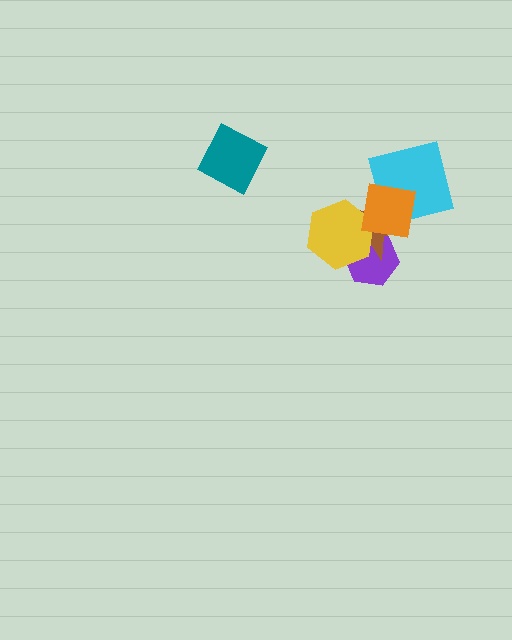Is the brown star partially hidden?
Yes, it is partially covered by another shape.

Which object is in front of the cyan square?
The orange square is in front of the cyan square.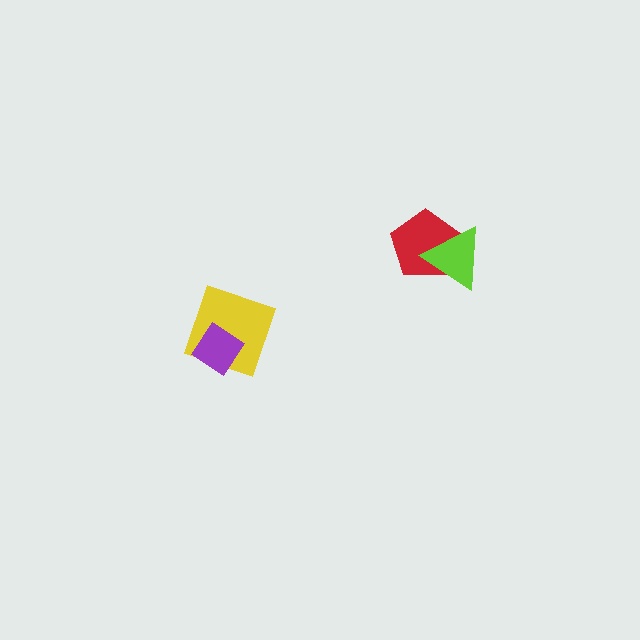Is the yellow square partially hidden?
Yes, it is partially covered by another shape.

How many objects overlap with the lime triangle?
1 object overlaps with the lime triangle.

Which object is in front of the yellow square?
The purple diamond is in front of the yellow square.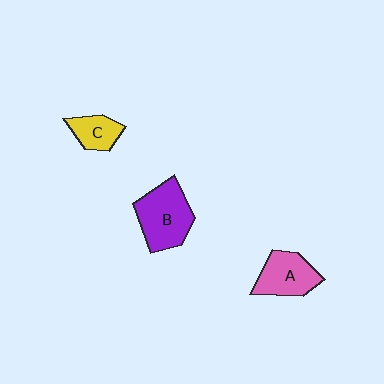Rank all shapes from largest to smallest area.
From largest to smallest: B (purple), A (pink), C (yellow).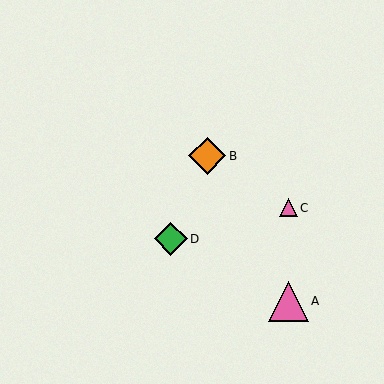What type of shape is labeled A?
Shape A is a pink triangle.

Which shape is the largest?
The pink triangle (labeled A) is the largest.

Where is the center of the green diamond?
The center of the green diamond is at (171, 239).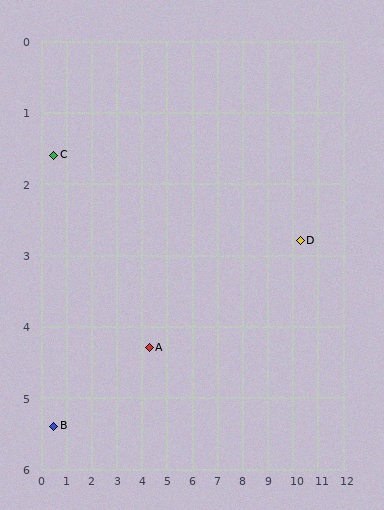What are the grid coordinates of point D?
Point D is at approximately (10.3, 2.8).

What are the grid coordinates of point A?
Point A is at approximately (4.3, 4.3).